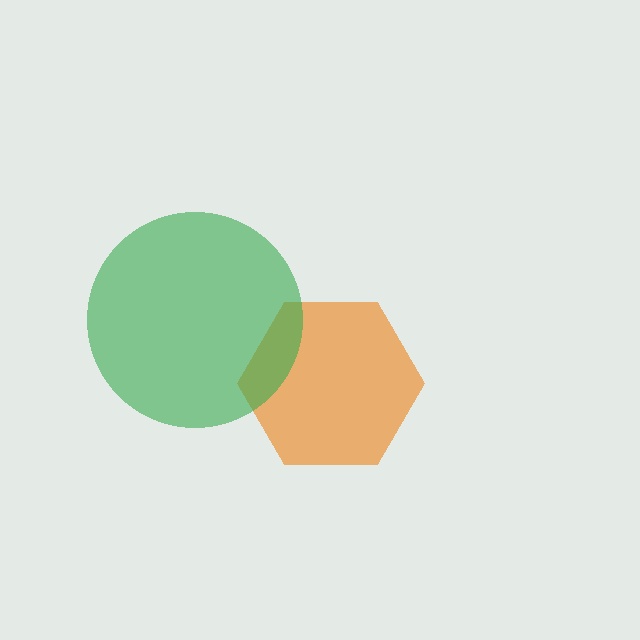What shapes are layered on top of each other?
The layered shapes are: an orange hexagon, a green circle.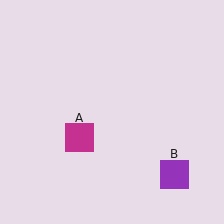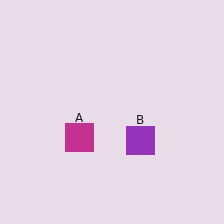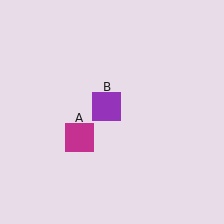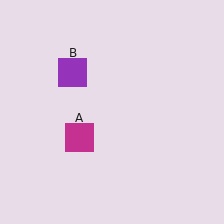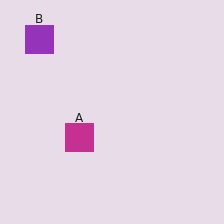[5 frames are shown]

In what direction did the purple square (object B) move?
The purple square (object B) moved up and to the left.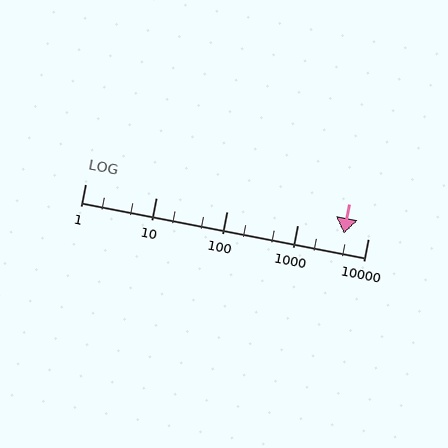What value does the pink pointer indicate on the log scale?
The pointer indicates approximately 4500.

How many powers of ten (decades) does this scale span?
The scale spans 4 decades, from 1 to 10000.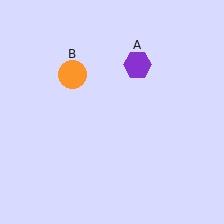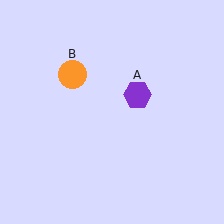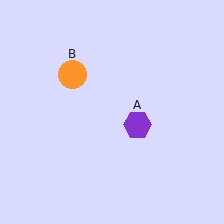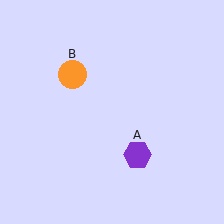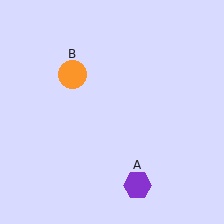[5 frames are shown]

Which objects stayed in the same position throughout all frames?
Orange circle (object B) remained stationary.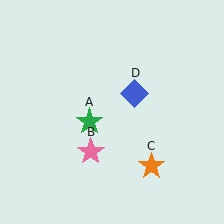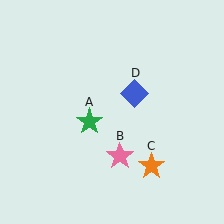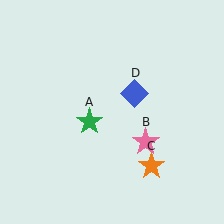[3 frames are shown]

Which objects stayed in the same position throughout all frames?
Green star (object A) and orange star (object C) and blue diamond (object D) remained stationary.